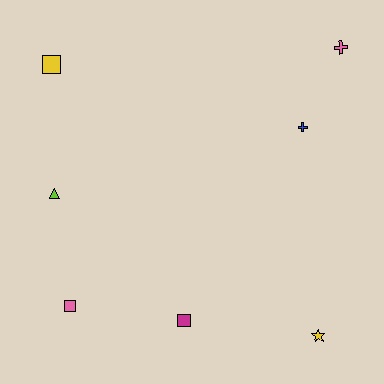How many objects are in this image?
There are 7 objects.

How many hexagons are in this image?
There are no hexagons.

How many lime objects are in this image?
There is 1 lime object.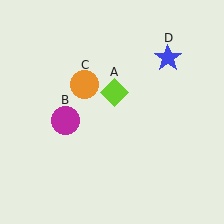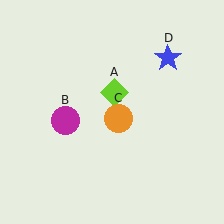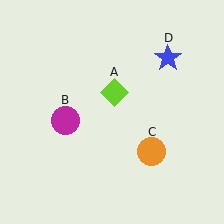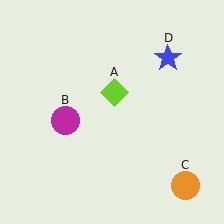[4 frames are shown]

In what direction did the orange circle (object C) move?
The orange circle (object C) moved down and to the right.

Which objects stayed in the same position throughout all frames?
Lime diamond (object A) and magenta circle (object B) and blue star (object D) remained stationary.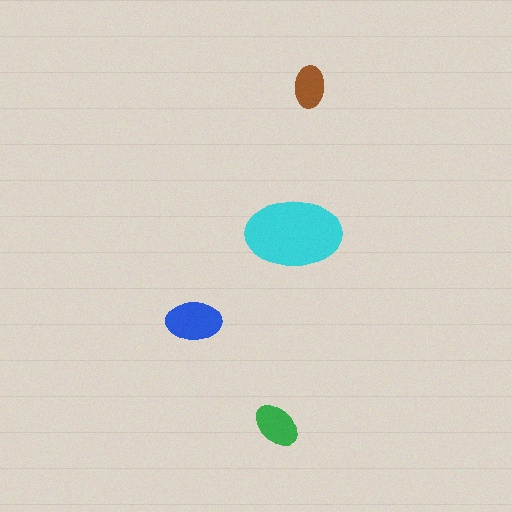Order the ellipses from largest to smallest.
the cyan one, the blue one, the green one, the brown one.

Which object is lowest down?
The green ellipse is bottommost.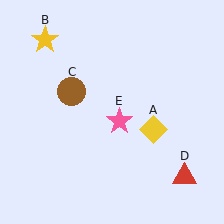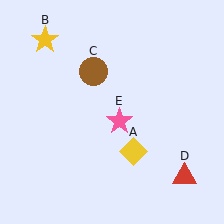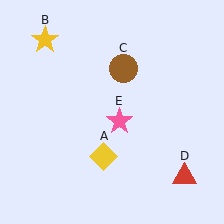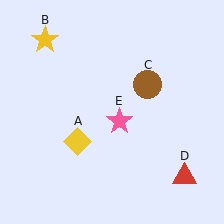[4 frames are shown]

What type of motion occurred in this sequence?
The yellow diamond (object A), brown circle (object C) rotated clockwise around the center of the scene.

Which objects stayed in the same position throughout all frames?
Yellow star (object B) and red triangle (object D) and pink star (object E) remained stationary.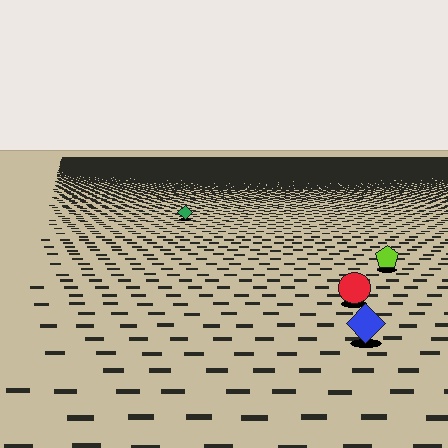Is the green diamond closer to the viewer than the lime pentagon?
No. The lime pentagon is closer — you can tell from the texture gradient: the ground texture is coarser near it.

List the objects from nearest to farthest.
From nearest to farthest: the blue diamond, the red circle, the lime pentagon, the green diamond.